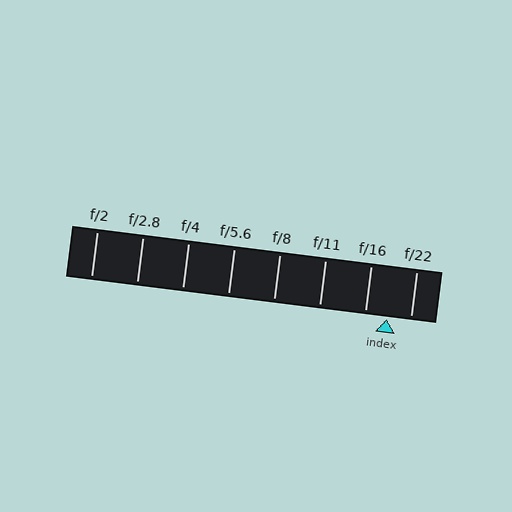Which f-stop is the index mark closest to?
The index mark is closest to f/16.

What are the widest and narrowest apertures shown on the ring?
The widest aperture shown is f/2 and the narrowest is f/22.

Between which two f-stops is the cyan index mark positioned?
The index mark is between f/16 and f/22.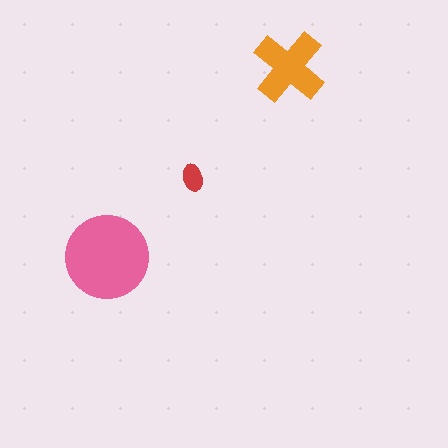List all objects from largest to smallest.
The pink circle, the orange cross, the red ellipse.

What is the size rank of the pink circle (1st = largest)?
1st.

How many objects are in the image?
There are 3 objects in the image.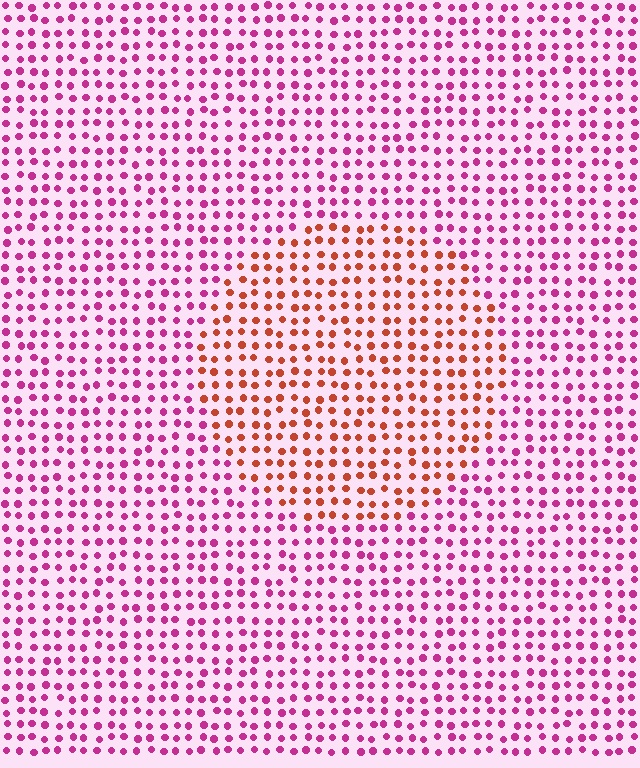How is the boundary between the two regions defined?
The boundary is defined purely by a slight shift in hue (about 49 degrees). Spacing, size, and orientation are identical on both sides.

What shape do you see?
I see a circle.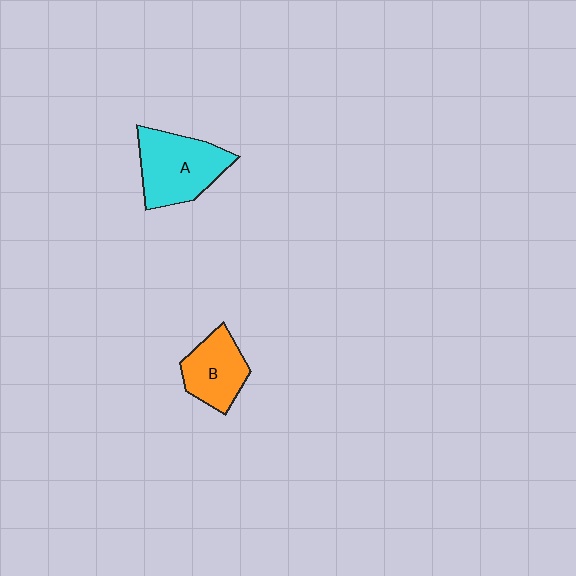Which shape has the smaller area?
Shape B (orange).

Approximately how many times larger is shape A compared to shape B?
Approximately 1.4 times.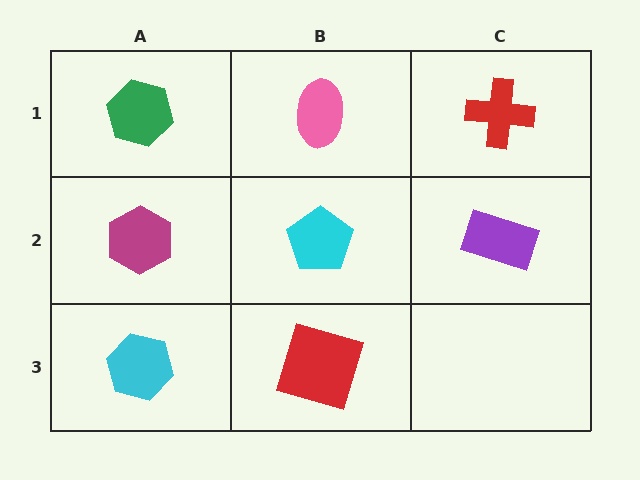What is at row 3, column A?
A cyan hexagon.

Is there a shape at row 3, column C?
No, that cell is empty.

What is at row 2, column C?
A purple rectangle.